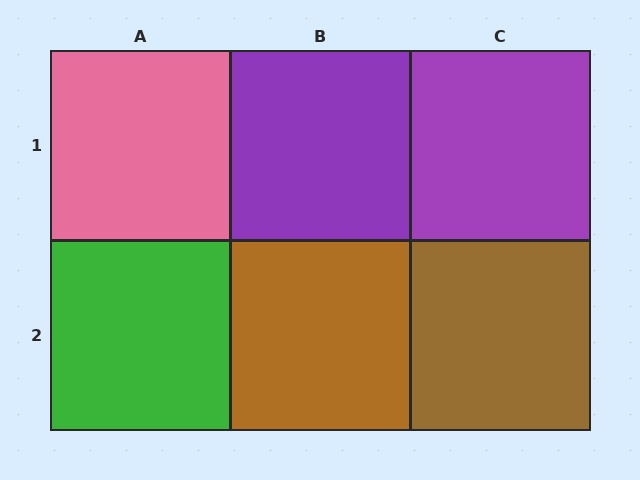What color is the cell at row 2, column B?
Brown.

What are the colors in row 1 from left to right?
Pink, purple, purple.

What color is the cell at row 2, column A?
Green.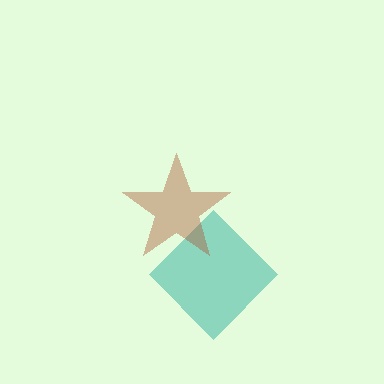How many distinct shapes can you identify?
There are 2 distinct shapes: a teal diamond, a brown star.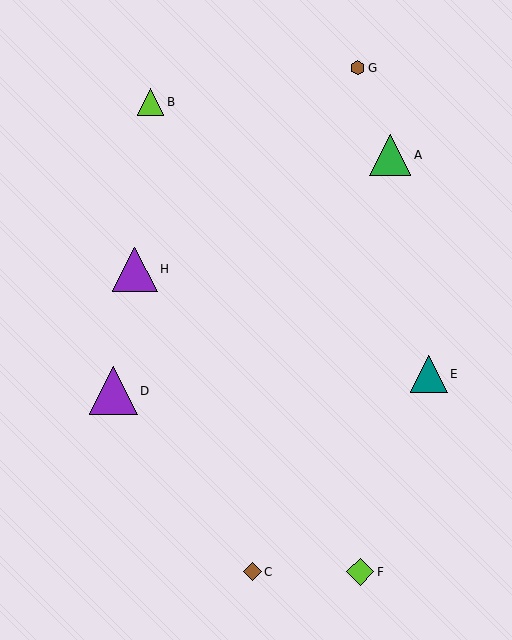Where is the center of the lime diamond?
The center of the lime diamond is at (360, 572).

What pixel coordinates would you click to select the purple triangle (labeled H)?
Click at (135, 269) to select the purple triangle H.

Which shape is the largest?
The purple triangle (labeled D) is the largest.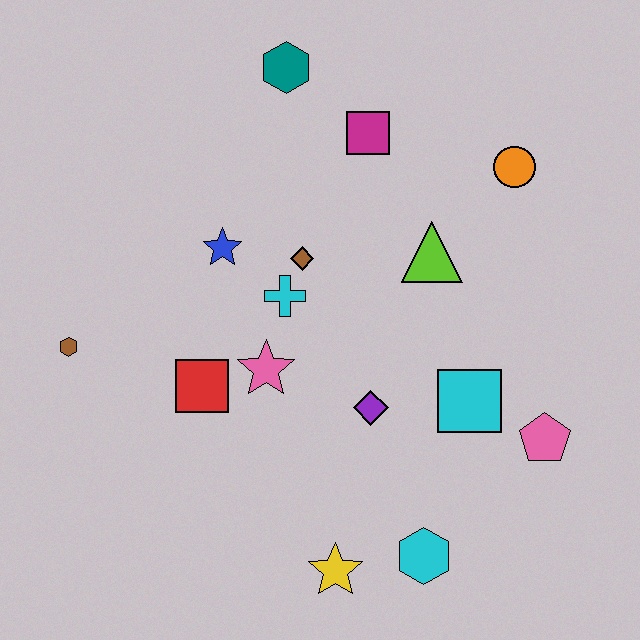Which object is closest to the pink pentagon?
The cyan square is closest to the pink pentagon.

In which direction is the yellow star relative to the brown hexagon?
The yellow star is to the right of the brown hexagon.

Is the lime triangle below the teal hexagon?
Yes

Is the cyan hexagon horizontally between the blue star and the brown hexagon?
No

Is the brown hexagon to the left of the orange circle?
Yes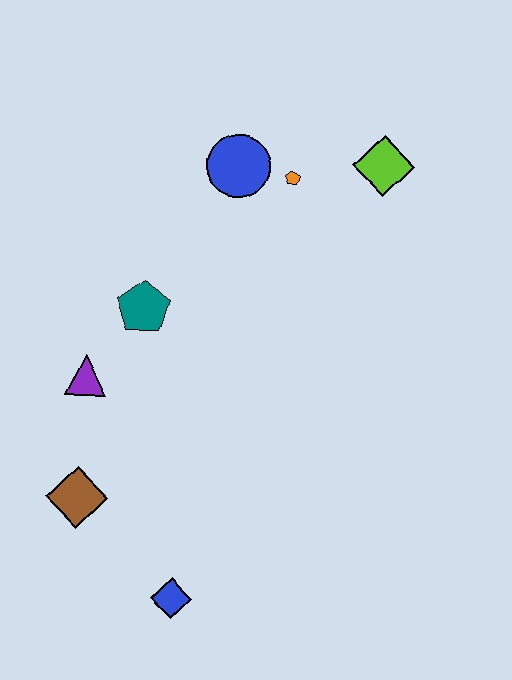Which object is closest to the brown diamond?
The purple triangle is closest to the brown diamond.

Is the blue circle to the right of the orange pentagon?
No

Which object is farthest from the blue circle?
The blue diamond is farthest from the blue circle.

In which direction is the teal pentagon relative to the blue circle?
The teal pentagon is below the blue circle.